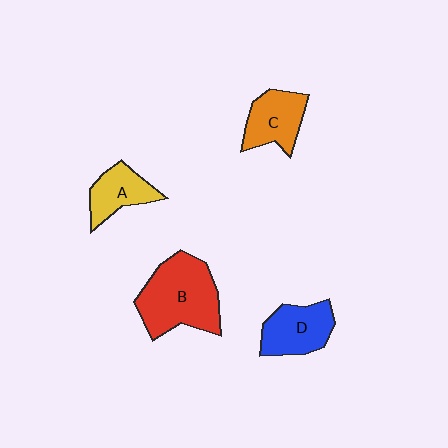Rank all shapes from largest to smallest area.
From largest to smallest: B (red), D (blue), C (orange), A (yellow).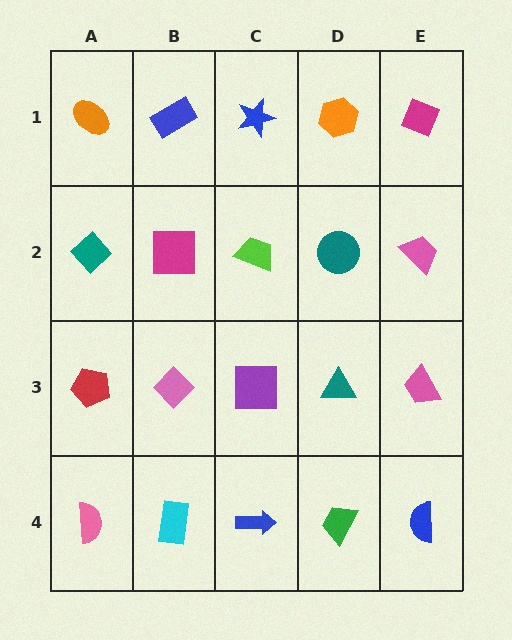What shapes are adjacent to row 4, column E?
A pink trapezoid (row 3, column E), a green trapezoid (row 4, column D).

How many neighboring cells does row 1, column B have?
3.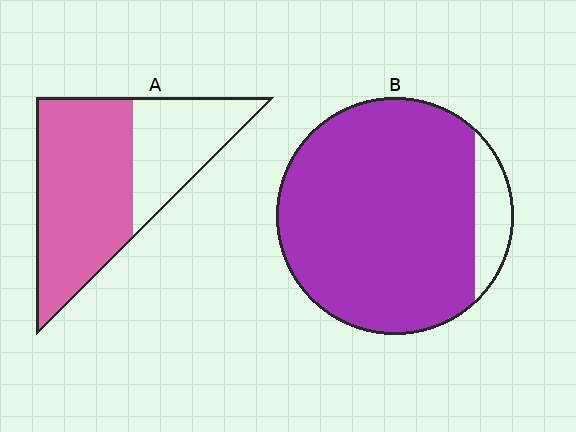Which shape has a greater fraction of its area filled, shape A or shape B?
Shape B.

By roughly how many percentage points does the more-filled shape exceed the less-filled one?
By roughly 25 percentage points (B over A).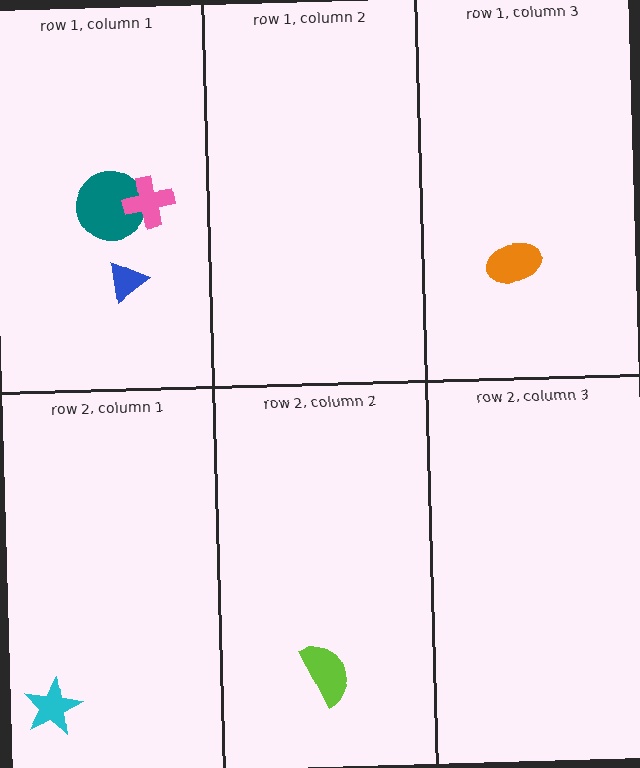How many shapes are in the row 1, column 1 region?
3.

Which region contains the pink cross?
The row 1, column 1 region.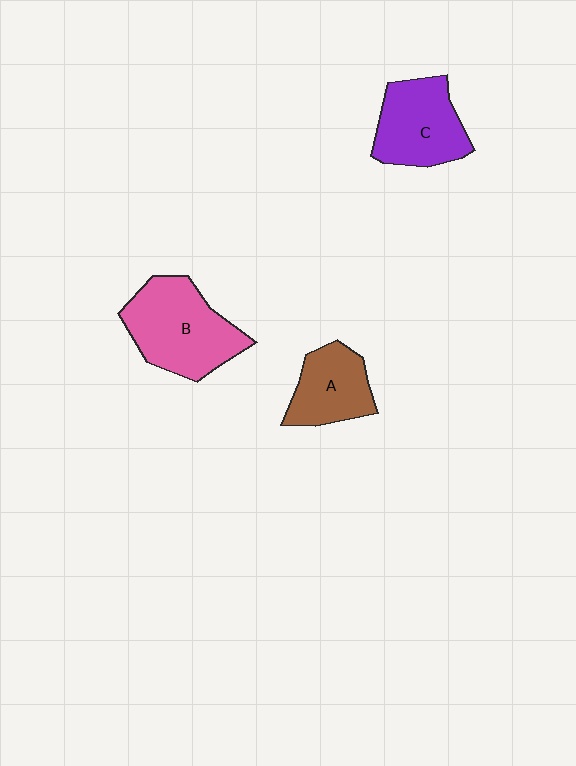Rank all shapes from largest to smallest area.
From largest to smallest: B (pink), C (purple), A (brown).